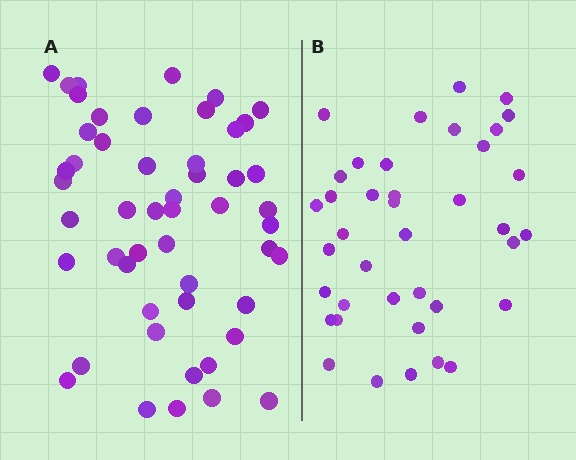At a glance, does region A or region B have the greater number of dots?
Region A (the left region) has more dots.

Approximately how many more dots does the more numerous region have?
Region A has roughly 12 or so more dots than region B.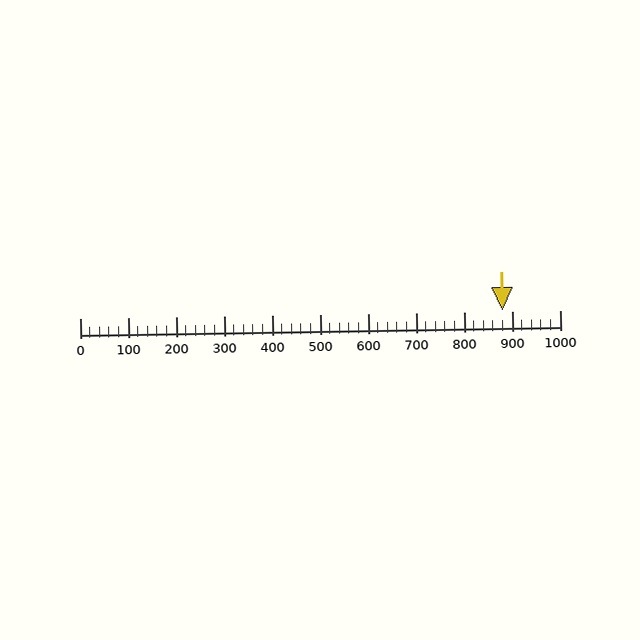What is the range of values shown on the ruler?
The ruler shows values from 0 to 1000.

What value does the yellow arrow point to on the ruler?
The yellow arrow points to approximately 880.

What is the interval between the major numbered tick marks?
The major tick marks are spaced 100 units apart.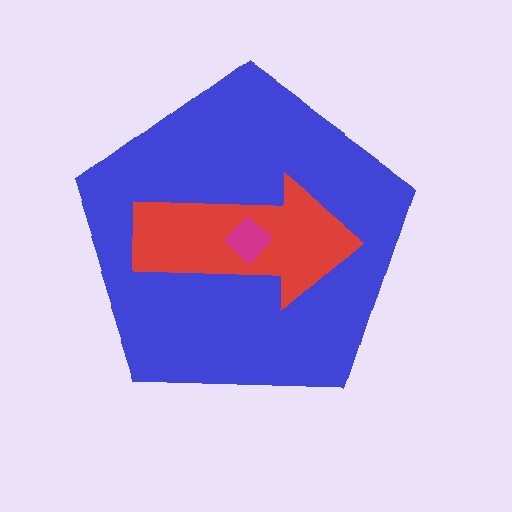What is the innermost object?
The magenta diamond.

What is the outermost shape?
The blue pentagon.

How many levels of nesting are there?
3.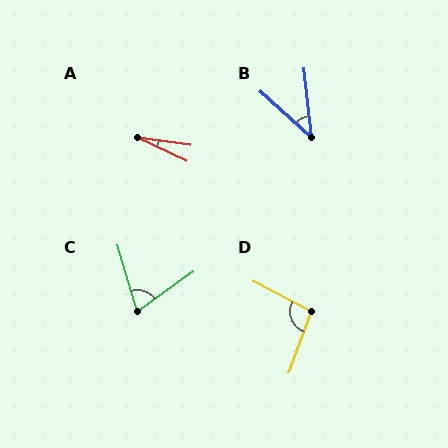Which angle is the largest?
D, at approximately 98 degrees.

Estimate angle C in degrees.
Approximately 70 degrees.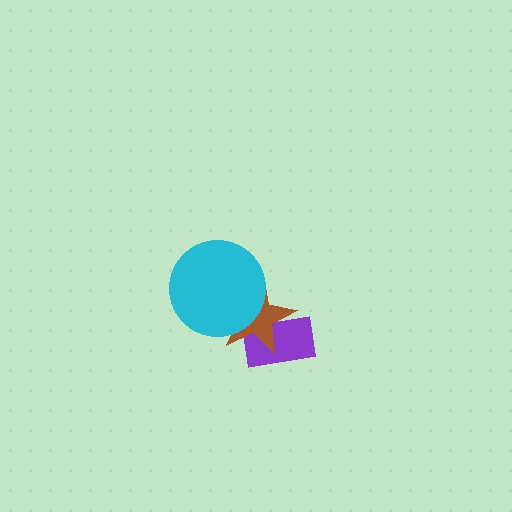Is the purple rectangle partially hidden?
Yes, it is partially covered by another shape.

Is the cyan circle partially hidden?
No, no other shape covers it.